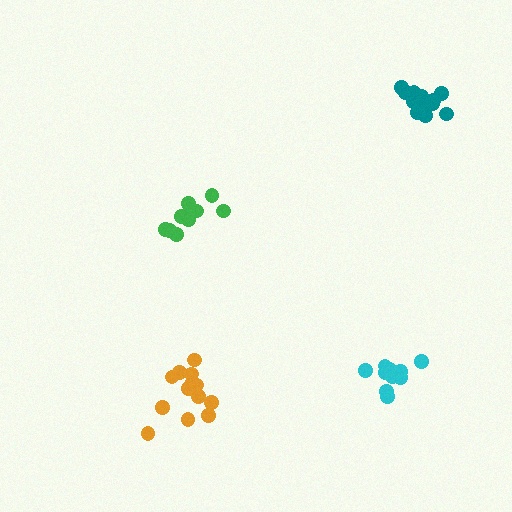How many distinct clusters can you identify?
There are 4 distinct clusters.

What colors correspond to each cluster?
The clusters are colored: green, cyan, orange, teal.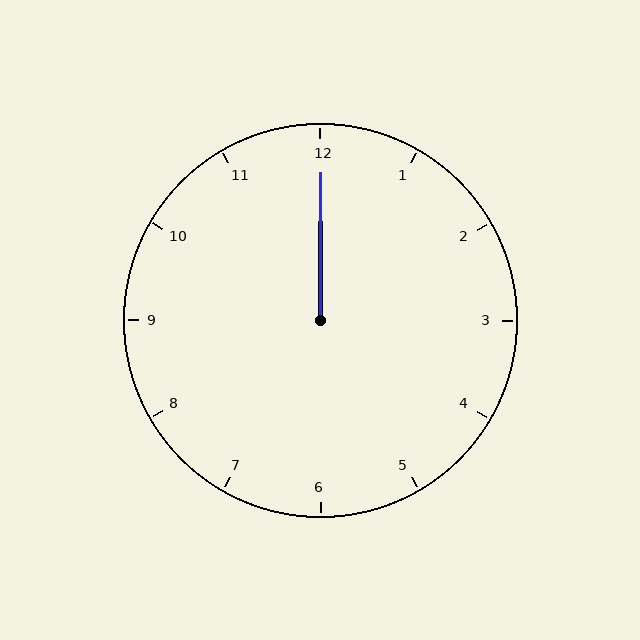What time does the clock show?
12:00.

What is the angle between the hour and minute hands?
Approximately 0 degrees.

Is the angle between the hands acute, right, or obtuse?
It is acute.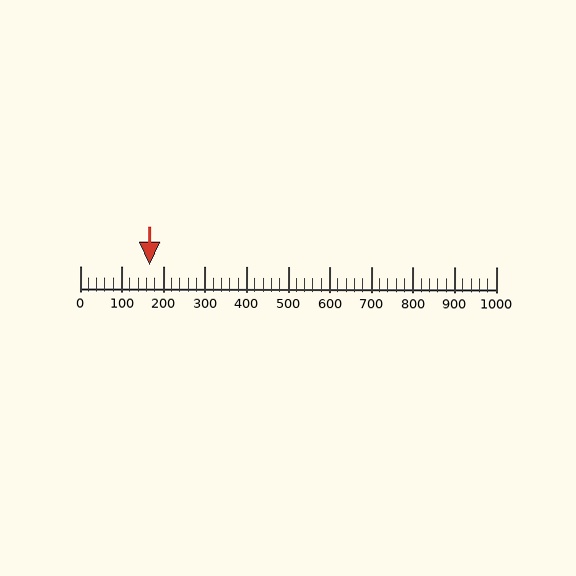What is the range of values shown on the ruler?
The ruler shows values from 0 to 1000.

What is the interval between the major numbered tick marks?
The major tick marks are spaced 100 units apart.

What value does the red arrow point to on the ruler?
The red arrow points to approximately 168.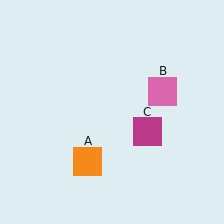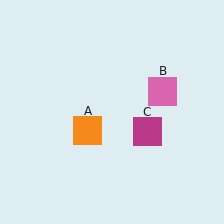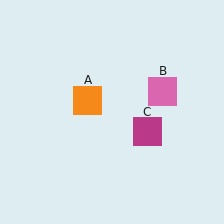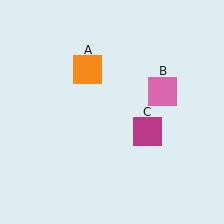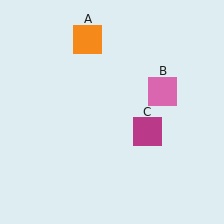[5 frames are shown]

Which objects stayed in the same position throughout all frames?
Pink square (object B) and magenta square (object C) remained stationary.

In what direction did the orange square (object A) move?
The orange square (object A) moved up.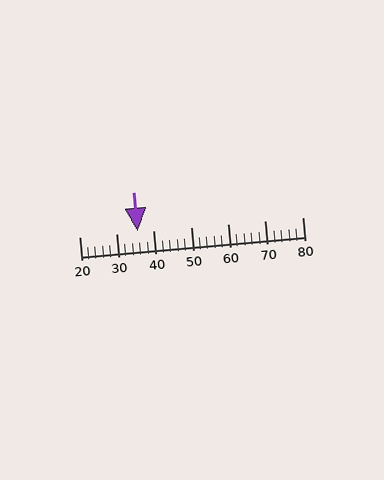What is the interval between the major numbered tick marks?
The major tick marks are spaced 10 units apart.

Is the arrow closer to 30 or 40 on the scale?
The arrow is closer to 40.